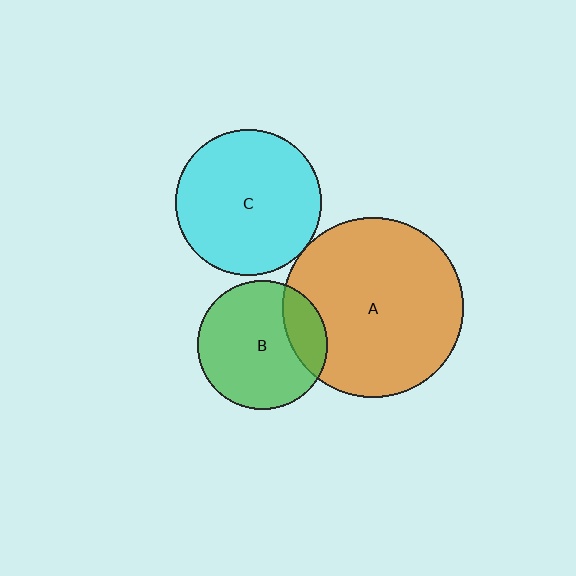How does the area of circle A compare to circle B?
Approximately 1.9 times.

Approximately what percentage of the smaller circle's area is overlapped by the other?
Approximately 5%.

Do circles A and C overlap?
Yes.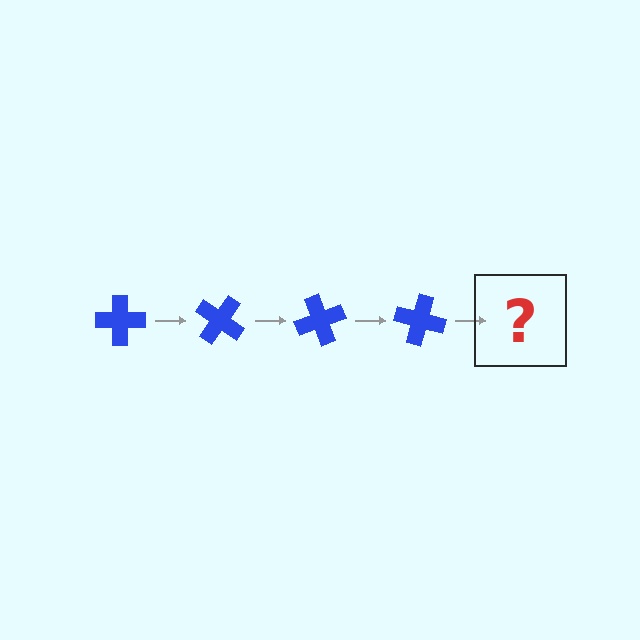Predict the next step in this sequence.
The next step is a blue cross rotated 140 degrees.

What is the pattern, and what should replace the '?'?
The pattern is that the cross rotates 35 degrees each step. The '?' should be a blue cross rotated 140 degrees.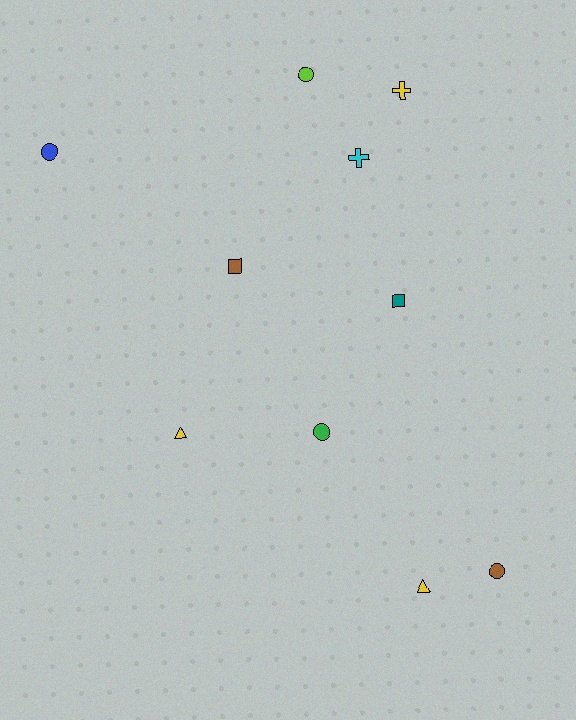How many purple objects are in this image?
There are no purple objects.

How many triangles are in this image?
There are 2 triangles.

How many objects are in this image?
There are 10 objects.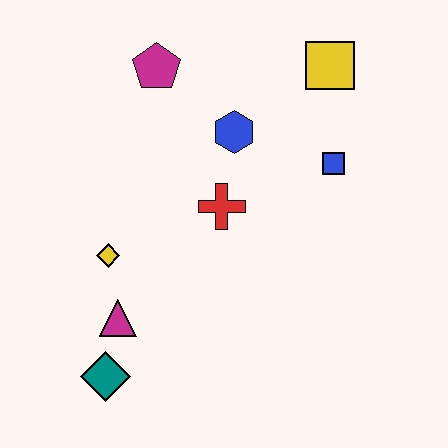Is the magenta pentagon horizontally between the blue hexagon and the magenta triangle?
Yes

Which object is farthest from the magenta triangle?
The yellow square is farthest from the magenta triangle.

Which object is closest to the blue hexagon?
The red cross is closest to the blue hexagon.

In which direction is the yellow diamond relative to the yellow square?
The yellow diamond is to the left of the yellow square.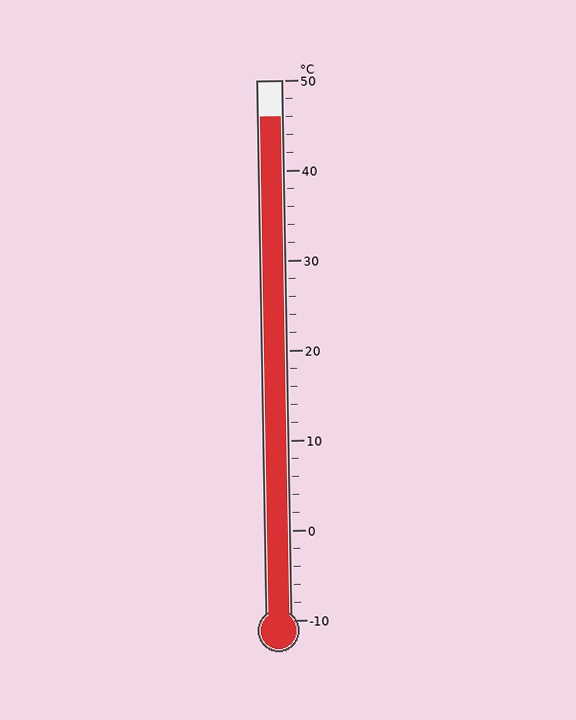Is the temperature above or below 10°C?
The temperature is above 10°C.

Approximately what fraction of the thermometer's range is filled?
The thermometer is filled to approximately 95% of its range.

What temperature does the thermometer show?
The thermometer shows approximately 46°C.